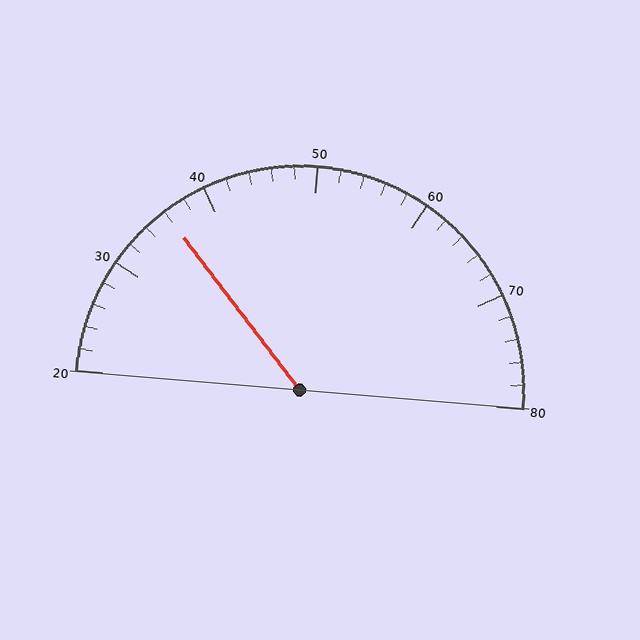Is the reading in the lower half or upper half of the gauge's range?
The reading is in the lower half of the range (20 to 80).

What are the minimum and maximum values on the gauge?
The gauge ranges from 20 to 80.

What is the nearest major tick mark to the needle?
The nearest major tick mark is 40.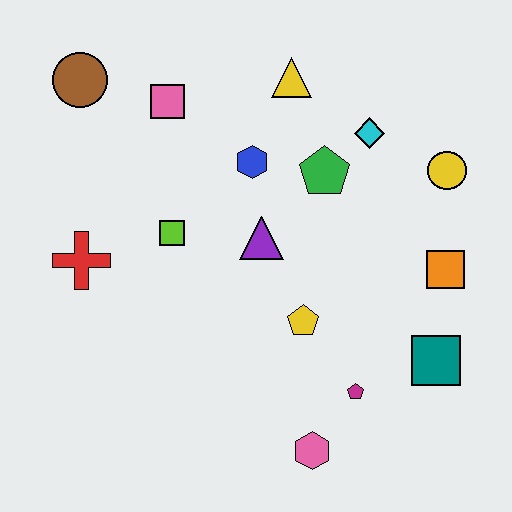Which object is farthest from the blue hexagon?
The pink hexagon is farthest from the blue hexagon.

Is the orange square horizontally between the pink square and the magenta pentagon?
No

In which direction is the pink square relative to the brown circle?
The pink square is to the right of the brown circle.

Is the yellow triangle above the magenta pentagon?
Yes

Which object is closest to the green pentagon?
The cyan diamond is closest to the green pentagon.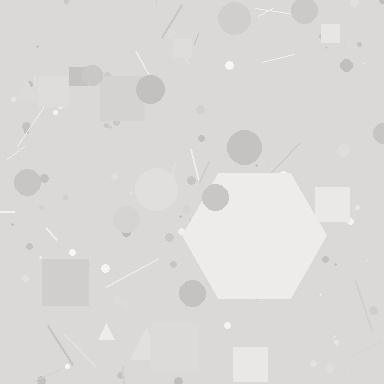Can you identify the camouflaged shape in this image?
The camouflaged shape is a hexagon.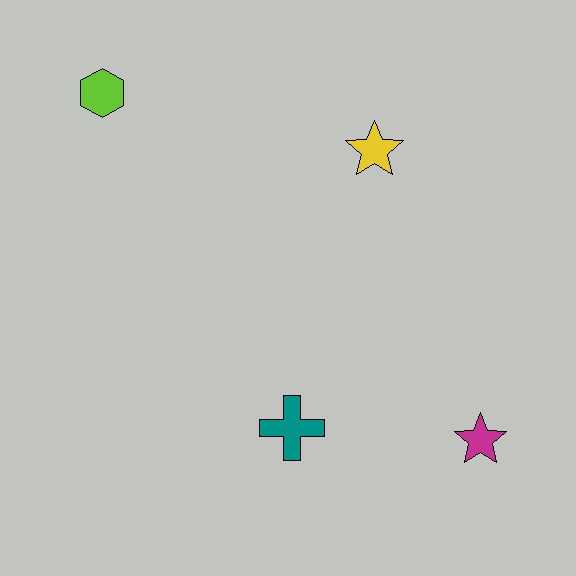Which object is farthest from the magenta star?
The lime hexagon is farthest from the magenta star.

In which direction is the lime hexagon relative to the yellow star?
The lime hexagon is to the left of the yellow star.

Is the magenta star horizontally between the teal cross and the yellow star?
No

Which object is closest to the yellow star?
The lime hexagon is closest to the yellow star.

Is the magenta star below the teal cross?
Yes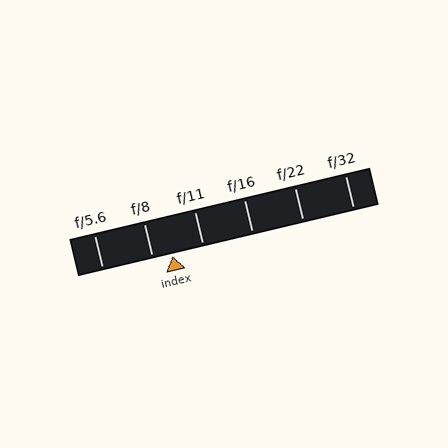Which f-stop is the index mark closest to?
The index mark is closest to f/8.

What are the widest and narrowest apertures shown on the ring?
The widest aperture shown is f/5.6 and the narrowest is f/32.